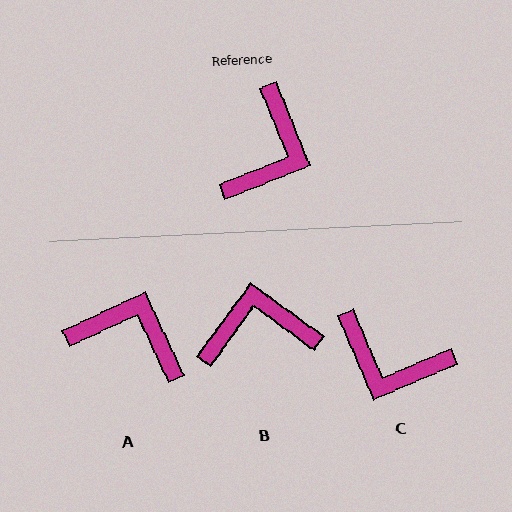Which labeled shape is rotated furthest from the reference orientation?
B, about 122 degrees away.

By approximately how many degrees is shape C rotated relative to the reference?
Approximately 88 degrees clockwise.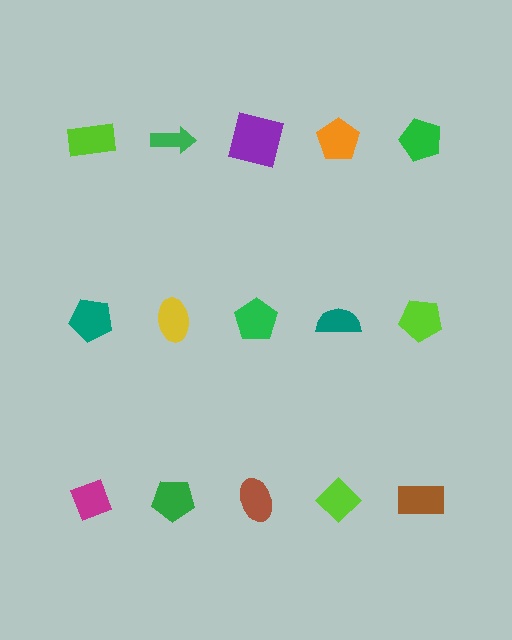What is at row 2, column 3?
A green pentagon.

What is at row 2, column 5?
A lime pentagon.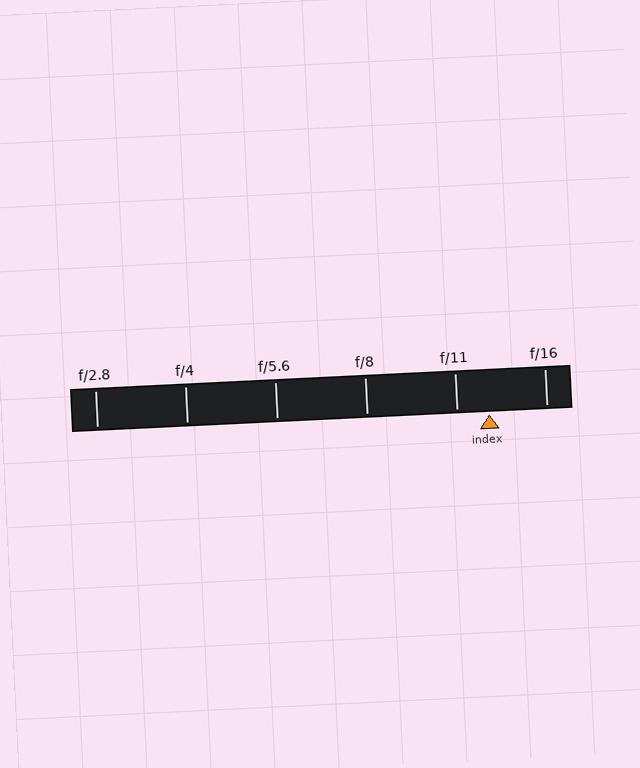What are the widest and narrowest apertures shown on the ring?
The widest aperture shown is f/2.8 and the narrowest is f/16.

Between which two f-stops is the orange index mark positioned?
The index mark is between f/11 and f/16.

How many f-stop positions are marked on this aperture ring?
There are 6 f-stop positions marked.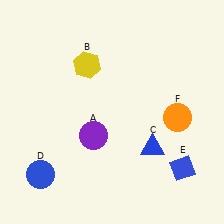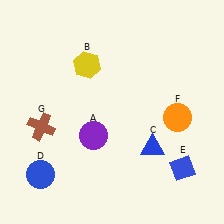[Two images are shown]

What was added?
A brown cross (G) was added in Image 2.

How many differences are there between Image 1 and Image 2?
There is 1 difference between the two images.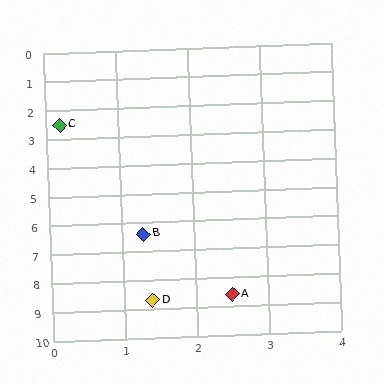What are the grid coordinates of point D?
Point D is at approximately (1.4, 8.7).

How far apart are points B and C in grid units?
Points B and C are about 4.1 grid units apart.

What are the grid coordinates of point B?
Point B is at approximately (1.3, 6.4).